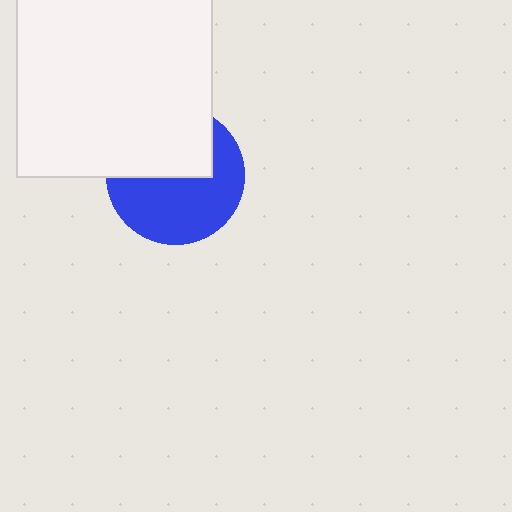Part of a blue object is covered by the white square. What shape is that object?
It is a circle.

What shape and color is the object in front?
The object in front is a white square.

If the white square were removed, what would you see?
You would see the complete blue circle.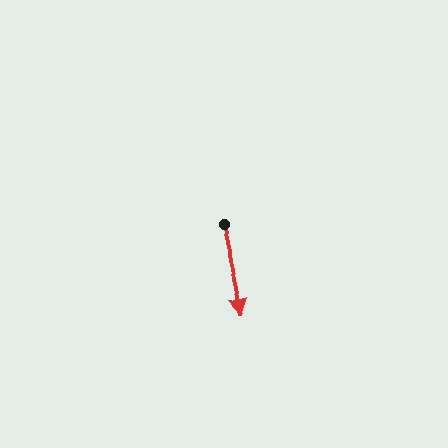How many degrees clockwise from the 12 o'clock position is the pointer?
Approximately 167 degrees.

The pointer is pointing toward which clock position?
Roughly 6 o'clock.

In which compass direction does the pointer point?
South.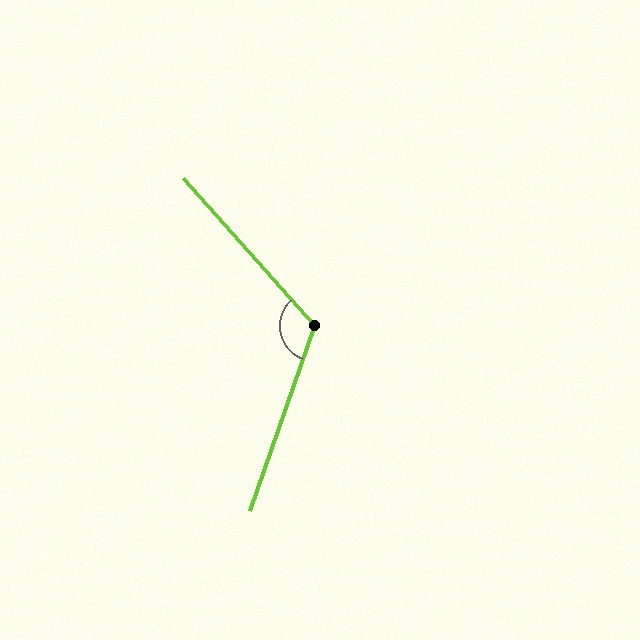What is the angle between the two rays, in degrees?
Approximately 119 degrees.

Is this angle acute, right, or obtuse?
It is obtuse.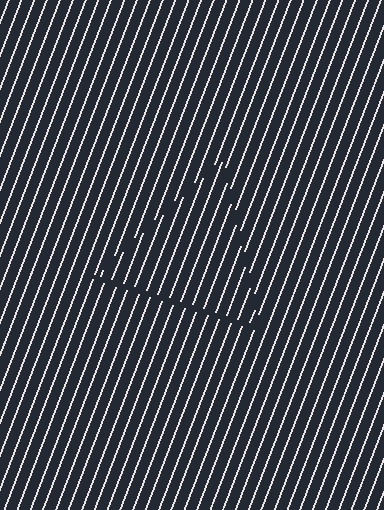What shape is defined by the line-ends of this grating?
An illusory triangle. The interior of the shape contains the same grating, shifted by half a period — the contour is defined by the phase discontinuity where line-ends from the inner and outer gratings abut.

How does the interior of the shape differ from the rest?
The interior of the shape contains the same grating, shifted by half a period — the contour is defined by the phase discontinuity where line-ends from the inner and outer gratings abut.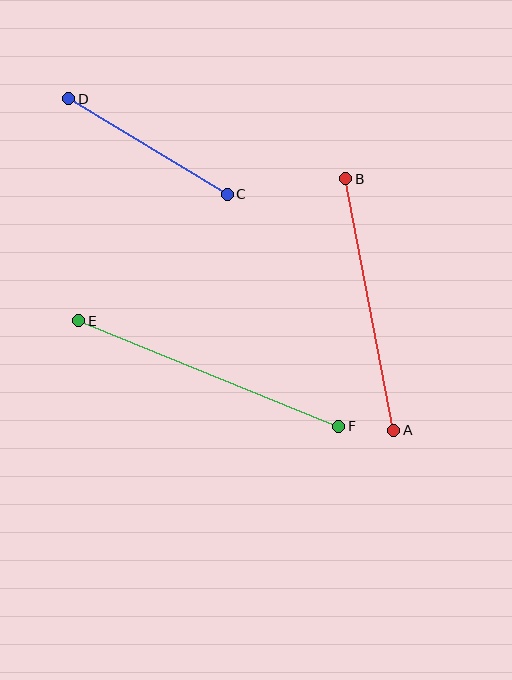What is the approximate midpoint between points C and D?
The midpoint is at approximately (148, 147) pixels.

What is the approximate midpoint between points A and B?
The midpoint is at approximately (370, 304) pixels.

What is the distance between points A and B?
The distance is approximately 256 pixels.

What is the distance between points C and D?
The distance is approximately 185 pixels.